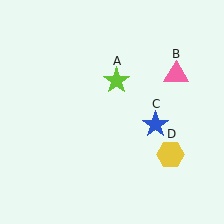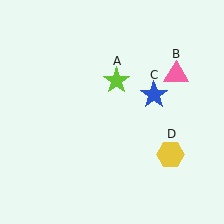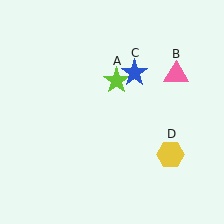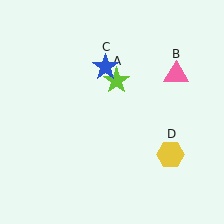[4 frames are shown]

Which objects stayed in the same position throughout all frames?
Lime star (object A) and pink triangle (object B) and yellow hexagon (object D) remained stationary.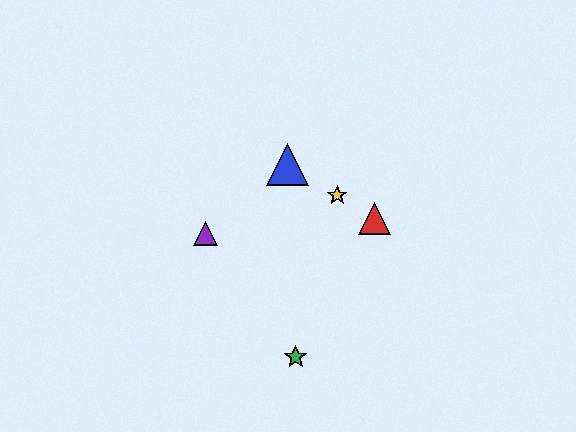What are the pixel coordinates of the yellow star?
The yellow star is at (337, 195).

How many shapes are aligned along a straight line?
3 shapes (the red triangle, the blue triangle, the yellow star) are aligned along a straight line.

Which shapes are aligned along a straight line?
The red triangle, the blue triangle, the yellow star are aligned along a straight line.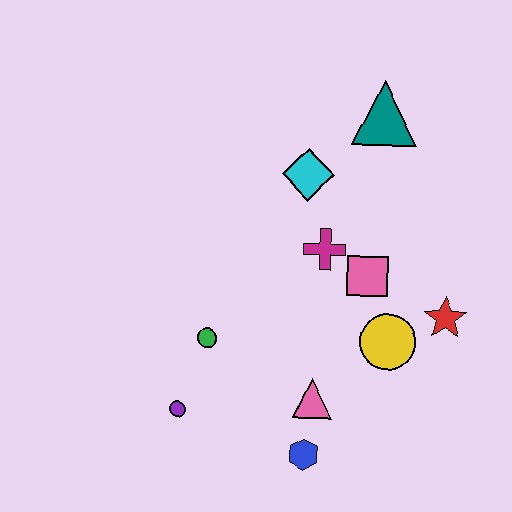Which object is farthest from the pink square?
The purple circle is farthest from the pink square.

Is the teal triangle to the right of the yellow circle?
No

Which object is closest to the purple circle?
The green circle is closest to the purple circle.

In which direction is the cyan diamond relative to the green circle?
The cyan diamond is above the green circle.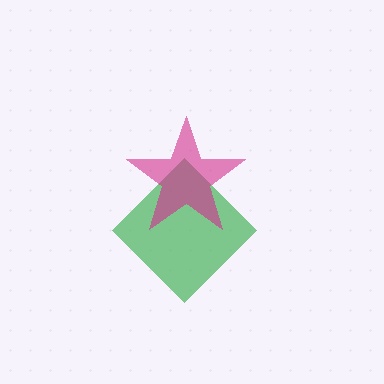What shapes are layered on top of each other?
The layered shapes are: a green diamond, a magenta star.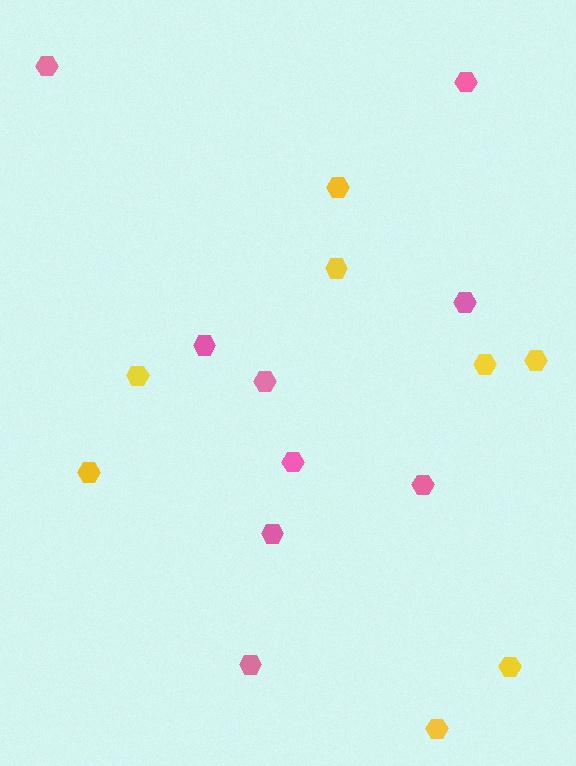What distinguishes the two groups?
There are 2 groups: one group of pink hexagons (9) and one group of yellow hexagons (8).